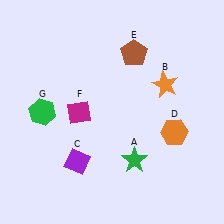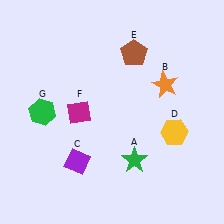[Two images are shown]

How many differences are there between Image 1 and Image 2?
There is 1 difference between the two images.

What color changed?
The hexagon (D) changed from orange in Image 1 to yellow in Image 2.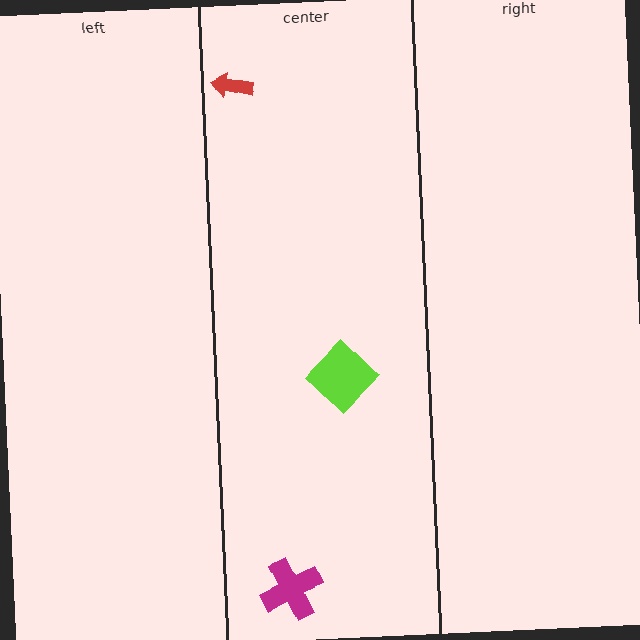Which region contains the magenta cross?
The center region.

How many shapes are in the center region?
3.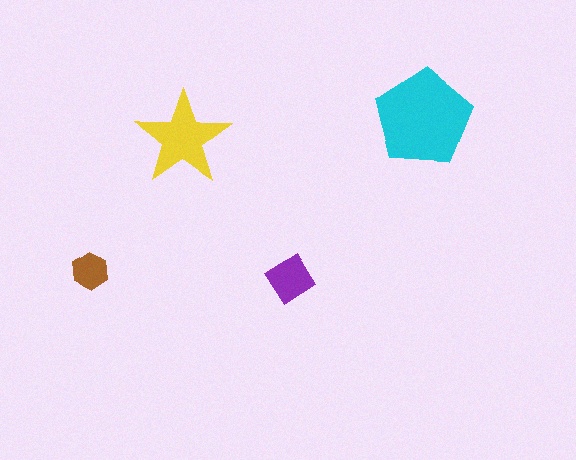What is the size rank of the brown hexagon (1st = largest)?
4th.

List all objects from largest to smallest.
The cyan pentagon, the yellow star, the purple diamond, the brown hexagon.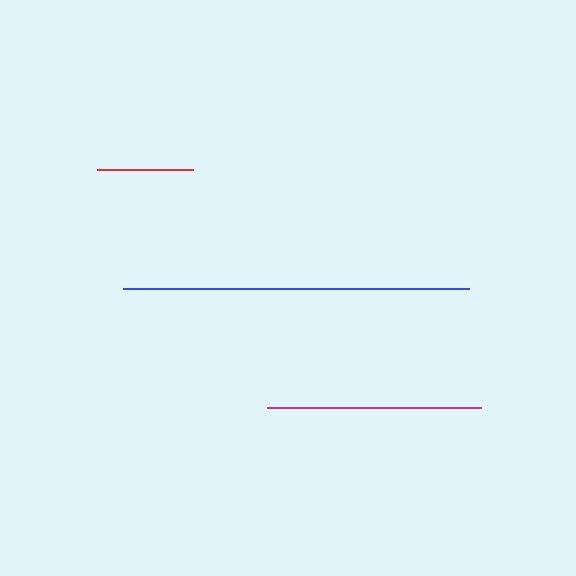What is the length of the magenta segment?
The magenta segment is approximately 213 pixels long.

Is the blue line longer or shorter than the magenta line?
The blue line is longer than the magenta line.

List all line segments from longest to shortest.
From longest to shortest: blue, magenta, red.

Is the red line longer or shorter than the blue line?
The blue line is longer than the red line.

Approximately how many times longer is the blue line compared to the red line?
The blue line is approximately 3.6 times the length of the red line.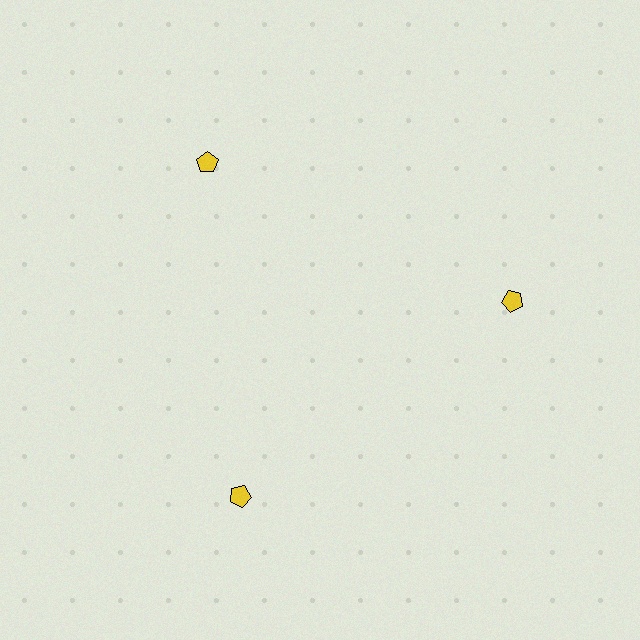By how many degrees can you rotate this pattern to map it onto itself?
The pattern maps onto itself every 120 degrees of rotation.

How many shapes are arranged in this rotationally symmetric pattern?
There are 3 shapes, arranged in 3 groups of 1.